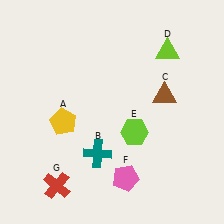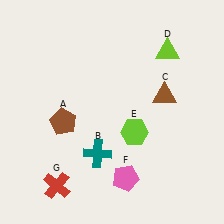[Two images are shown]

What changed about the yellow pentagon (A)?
In Image 1, A is yellow. In Image 2, it changed to brown.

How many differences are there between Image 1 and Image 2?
There is 1 difference between the two images.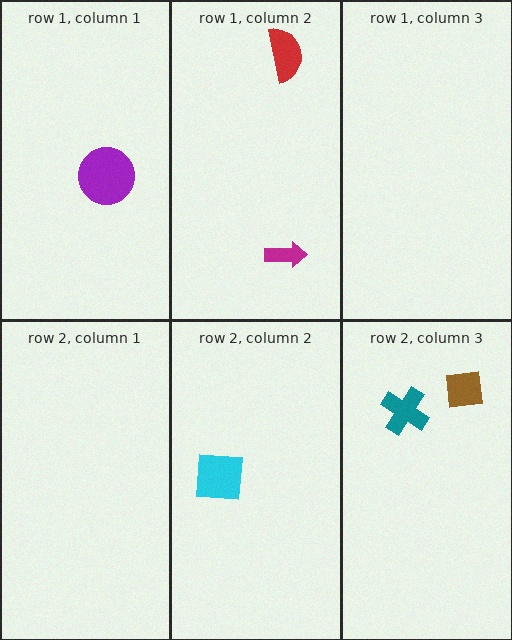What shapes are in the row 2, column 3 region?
The brown square, the teal cross.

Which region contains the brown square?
The row 2, column 3 region.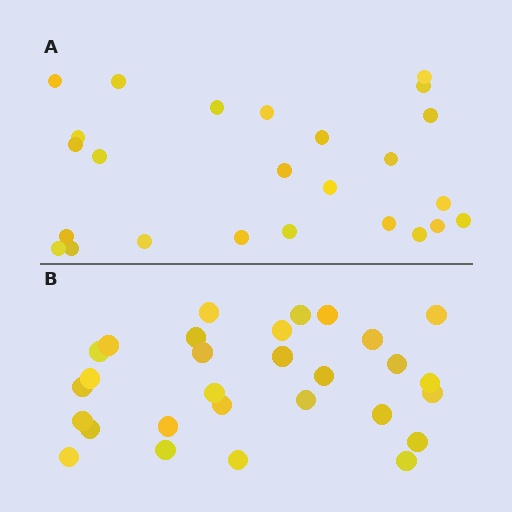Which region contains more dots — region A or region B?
Region B (the bottom region) has more dots.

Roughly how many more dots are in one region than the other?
Region B has about 4 more dots than region A.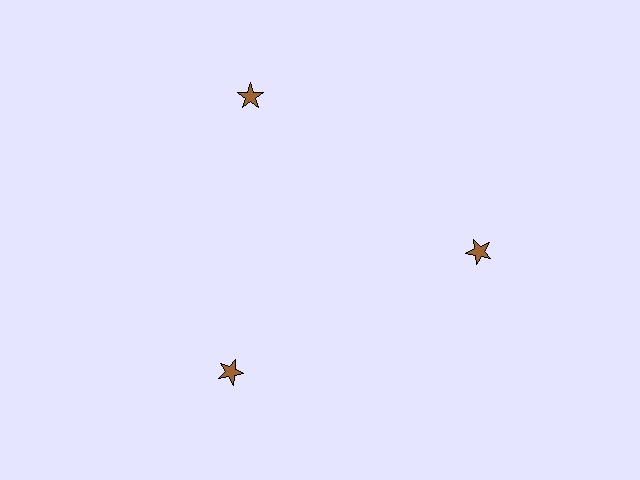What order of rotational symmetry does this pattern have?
This pattern has 3-fold rotational symmetry.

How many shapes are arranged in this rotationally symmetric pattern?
There are 3 shapes, arranged in 3 groups of 1.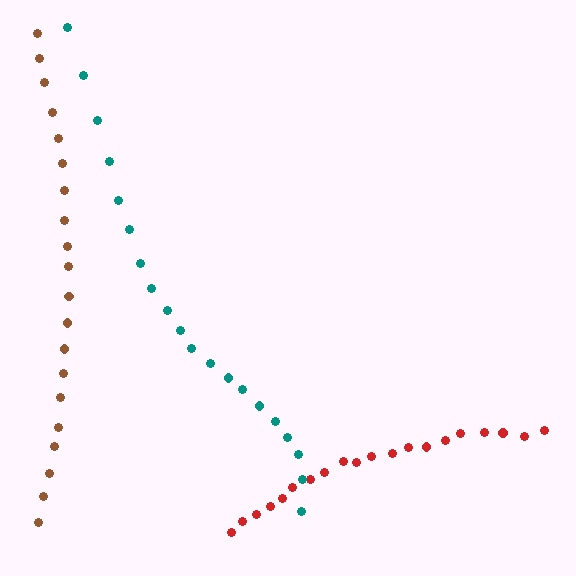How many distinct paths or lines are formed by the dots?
There are 3 distinct paths.